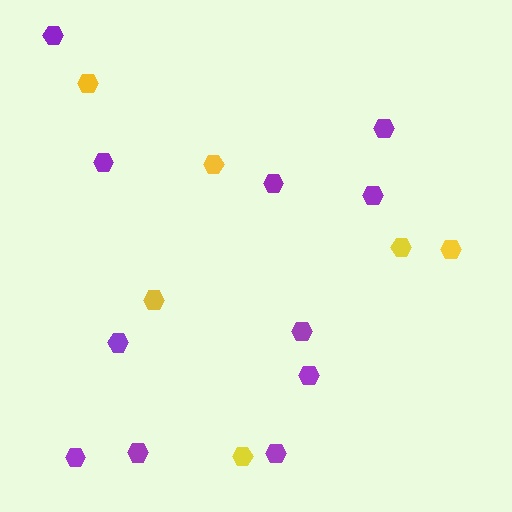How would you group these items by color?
There are 2 groups: one group of yellow hexagons (6) and one group of purple hexagons (11).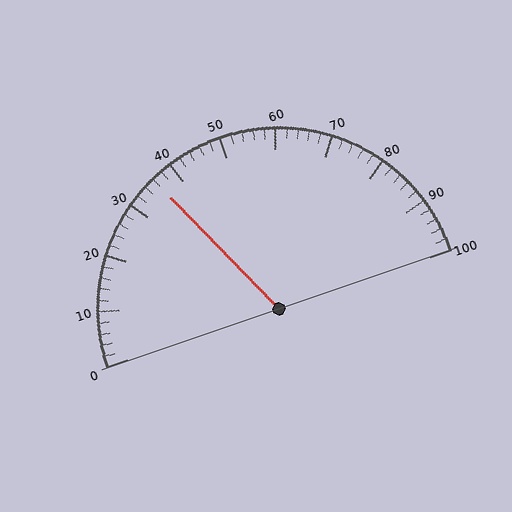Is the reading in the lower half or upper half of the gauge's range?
The reading is in the lower half of the range (0 to 100).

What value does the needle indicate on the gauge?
The needle indicates approximately 36.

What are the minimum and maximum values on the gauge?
The gauge ranges from 0 to 100.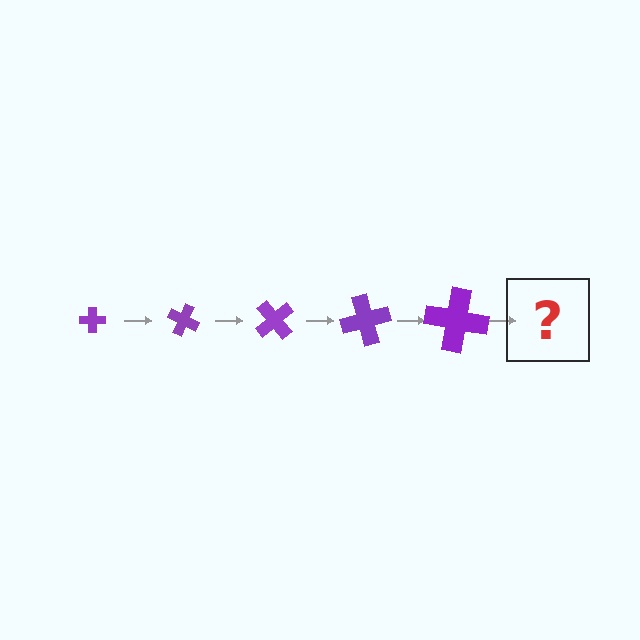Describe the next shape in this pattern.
It should be a cross, larger than the previous one and rotated 125 degrees from the start.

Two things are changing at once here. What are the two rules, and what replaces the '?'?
The two rules are that the cross grows larger each step and it rotates 25 degrees each step. The '?' should be a cross, larger than the previous one and rotated 125 degrees from the start.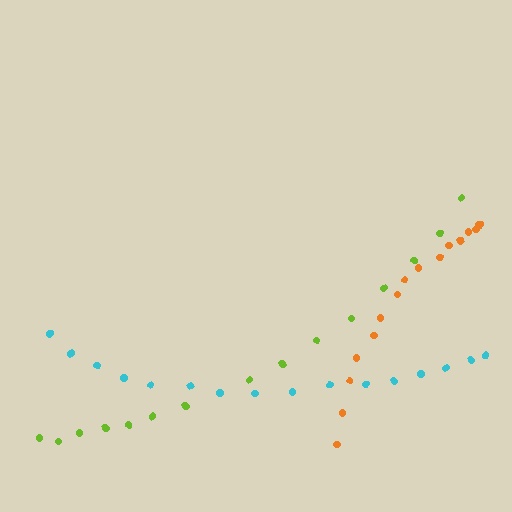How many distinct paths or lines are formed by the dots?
There are 3 distinct paths.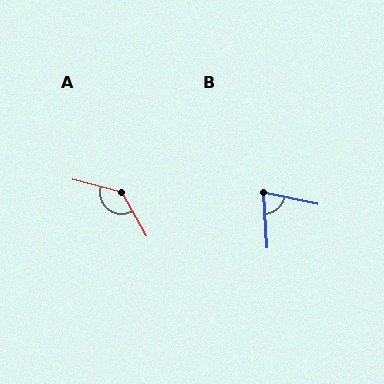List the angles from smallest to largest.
B (74°), A (135°).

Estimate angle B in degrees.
Approximately 74 degrees.